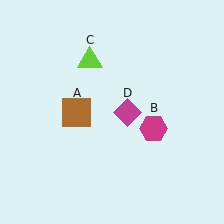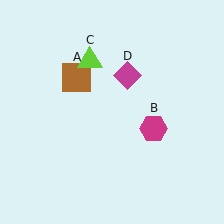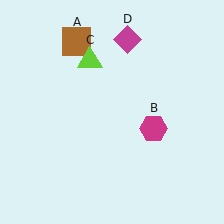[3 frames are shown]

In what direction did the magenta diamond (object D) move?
The magenta diamond (object D) moved up.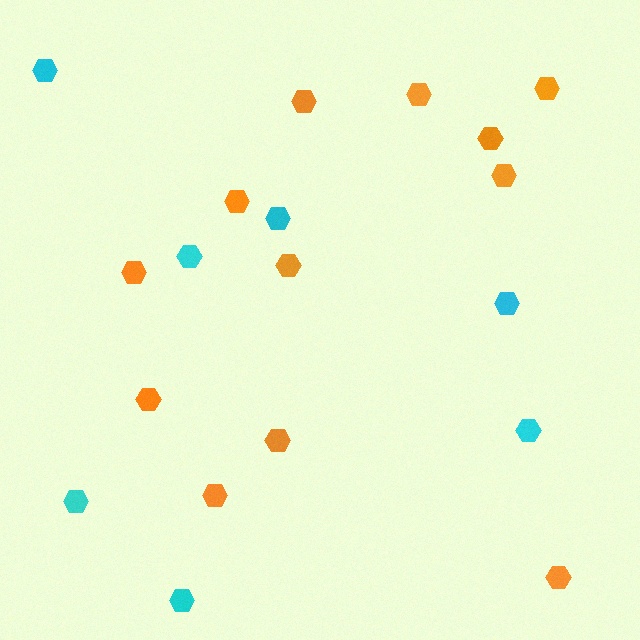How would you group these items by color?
There are 2 groups: one group of orange hexagons (12) and one group of cyan hexagons (7).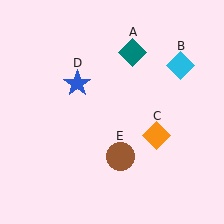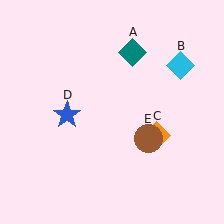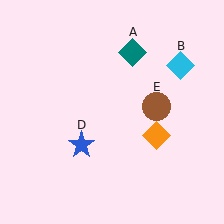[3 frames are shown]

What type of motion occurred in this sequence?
The blue star (object D), brown circle (object E) rotated counterclockwise around the center of the scene.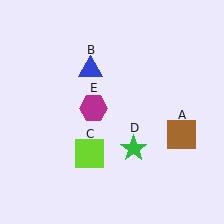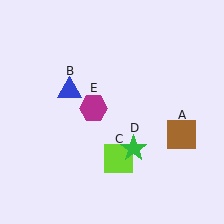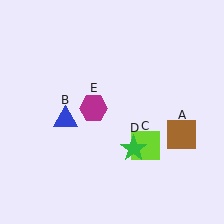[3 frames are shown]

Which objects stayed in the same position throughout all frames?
Brown square (object A) and green star (object D) and magenta hexagon (object E) remained stationary.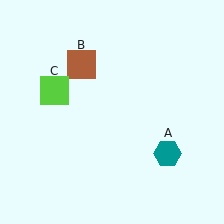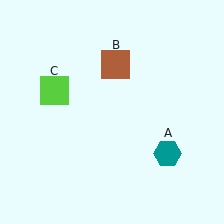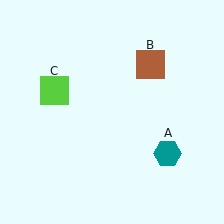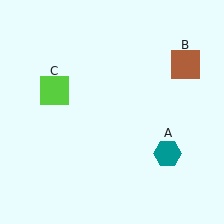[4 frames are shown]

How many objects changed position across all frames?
1 object changed position: brown square (object B).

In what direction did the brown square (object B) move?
The brown square (object B) moved right.